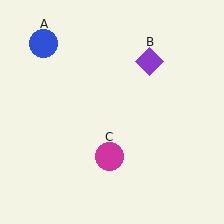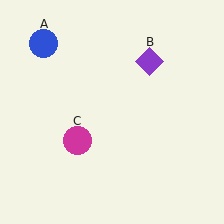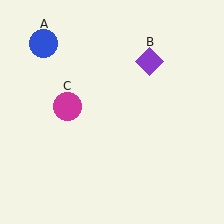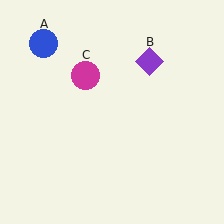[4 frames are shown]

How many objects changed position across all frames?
1 object changed position: magenta circle (object C).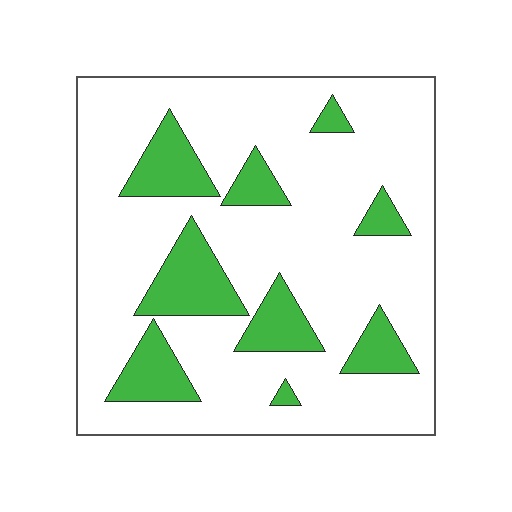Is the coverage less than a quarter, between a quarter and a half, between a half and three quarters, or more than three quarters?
Less than a quarter.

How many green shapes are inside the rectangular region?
9.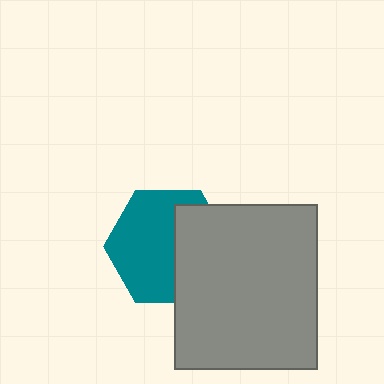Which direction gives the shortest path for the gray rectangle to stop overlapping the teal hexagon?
Moving right gives the shortest separation.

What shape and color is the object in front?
The object in front is a gray rectangle.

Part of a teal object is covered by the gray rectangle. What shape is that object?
It is a hexagon.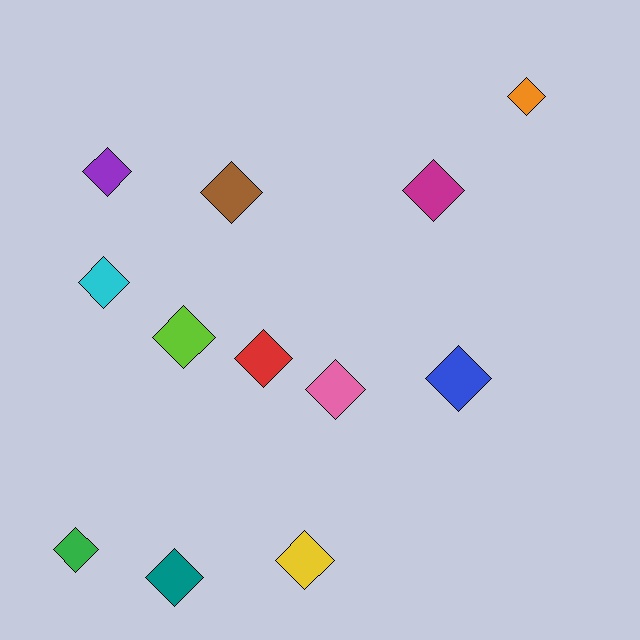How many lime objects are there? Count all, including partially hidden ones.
There is 1 lime object.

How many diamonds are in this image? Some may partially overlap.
There are 12 diamonds.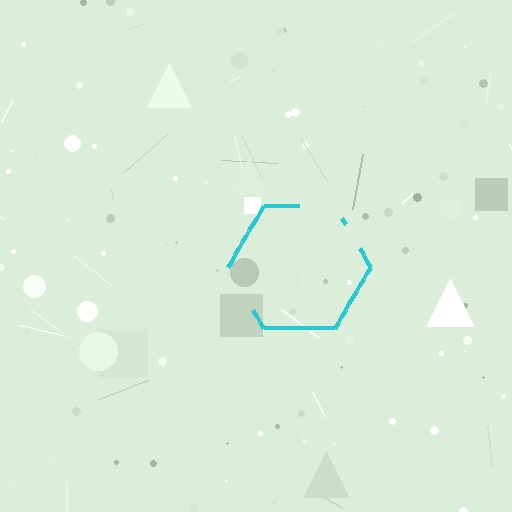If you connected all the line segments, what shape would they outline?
They would outline a hexagon.